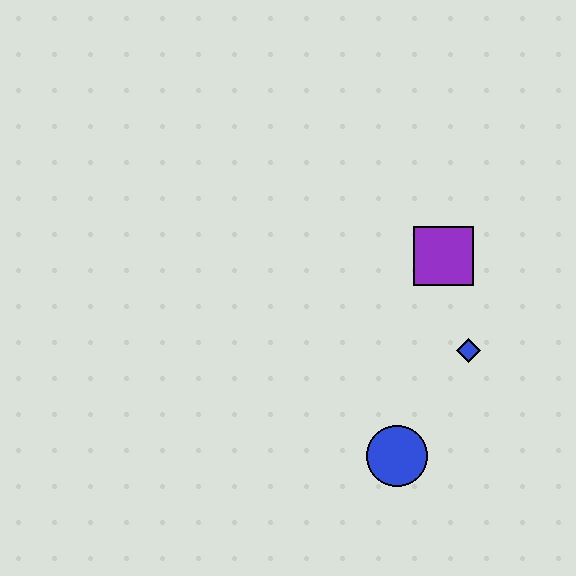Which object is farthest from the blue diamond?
The blue circle is farthest from the blue diamond.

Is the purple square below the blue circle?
No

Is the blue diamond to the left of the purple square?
No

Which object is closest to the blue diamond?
The purple square is closest to the blue diamond.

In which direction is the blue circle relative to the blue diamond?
The blue circle is below the blue diamond.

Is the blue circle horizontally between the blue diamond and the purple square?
No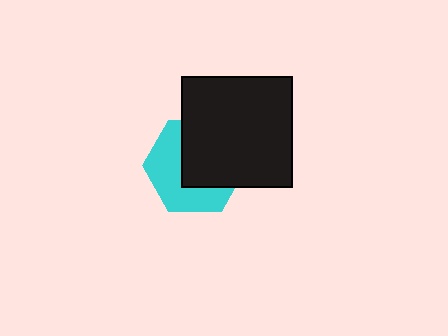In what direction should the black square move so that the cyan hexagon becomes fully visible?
The black square should move toward the upper-right. That is the shortest direction to clear the overlap and leave the cyan hexagon fully visible.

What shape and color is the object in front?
The object in front is a black square.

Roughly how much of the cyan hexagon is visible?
About half of it is visible (roughly 49%).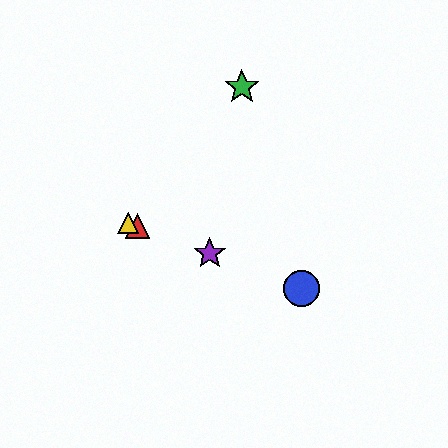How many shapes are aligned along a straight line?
4 shapes (the red triangle, the blue circle, the yellow triangle, the purple star) are aligned along a straight line.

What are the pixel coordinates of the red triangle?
The red triangle is at (137, 226).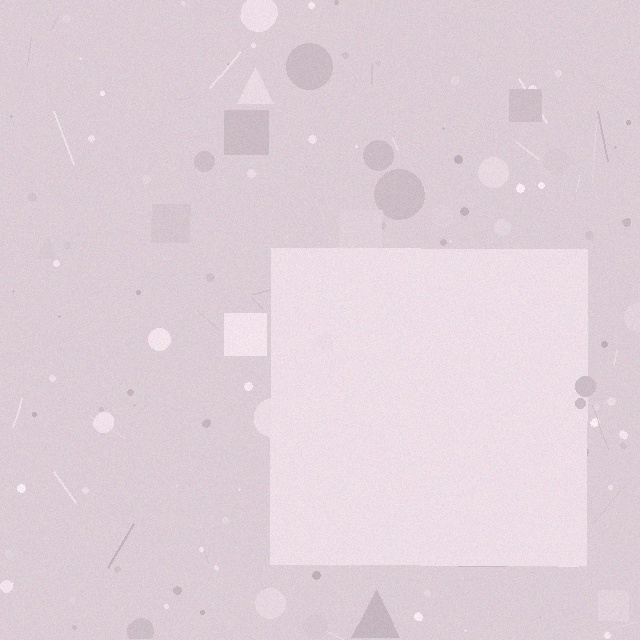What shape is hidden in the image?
A square is hidden in the image.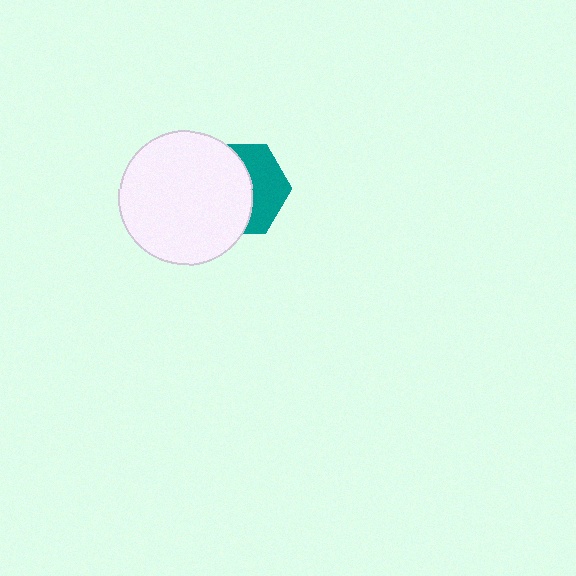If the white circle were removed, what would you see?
You would see the complete teal hexagon.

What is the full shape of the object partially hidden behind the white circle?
The partially hidden object is a teal hexagon.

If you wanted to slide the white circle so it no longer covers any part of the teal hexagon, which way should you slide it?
Slide it left — that is the most direct way to separate the two shapes.